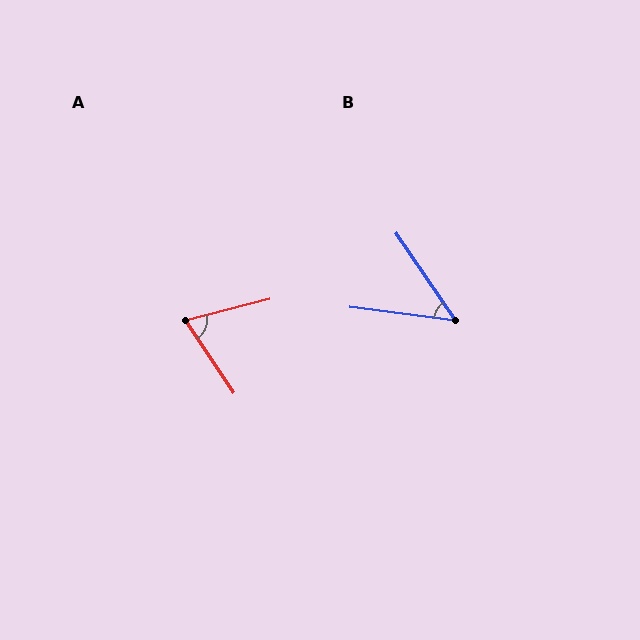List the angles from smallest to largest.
B (48°), A (70°).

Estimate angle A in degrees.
Approximately 70 degrees.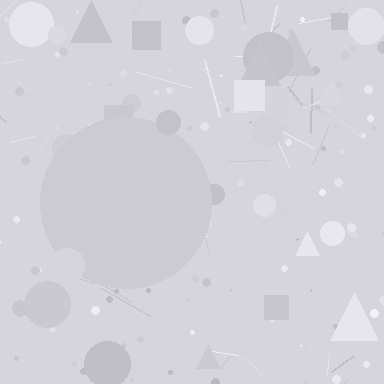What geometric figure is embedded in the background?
A circle is embedded in the background.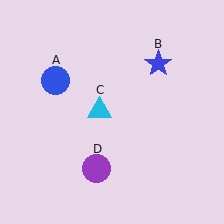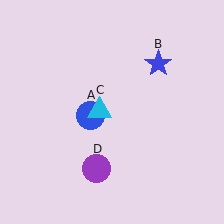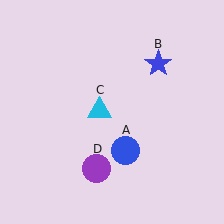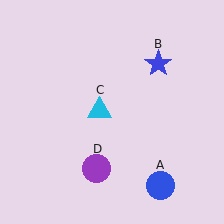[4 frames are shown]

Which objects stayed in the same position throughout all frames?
Blue star (object B) and cyan triangle (object C) and purple circle (object D) remained stationary.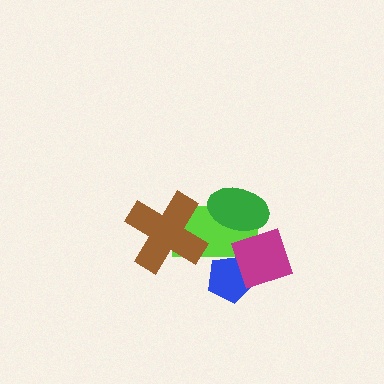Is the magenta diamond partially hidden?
No, no other shape covers it.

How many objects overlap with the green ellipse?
2 objects overlap with the green ellipse.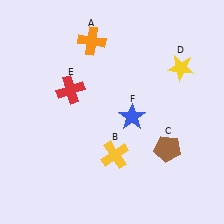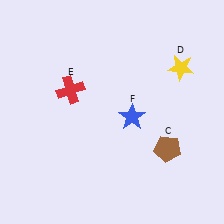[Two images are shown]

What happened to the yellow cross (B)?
The yellow cross (B) was removed in Image 2. It was in the bottom-right area of Image 1.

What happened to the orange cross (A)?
The orange cross (A) was removed in Image 2. It was in the top-left area of Image 1.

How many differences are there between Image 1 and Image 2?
There are 2 differences between the two images.